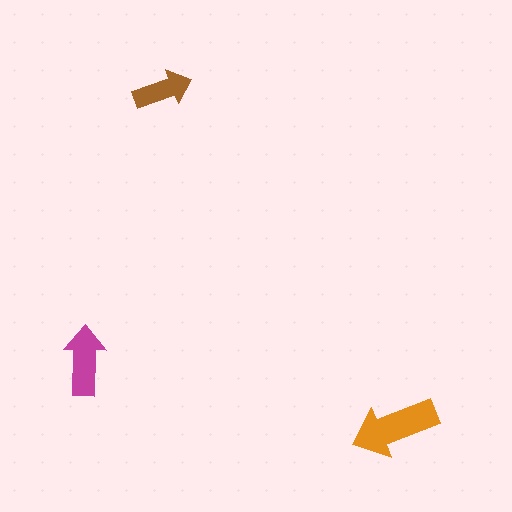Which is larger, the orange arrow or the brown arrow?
The orange one.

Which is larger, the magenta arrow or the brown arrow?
The magenta one.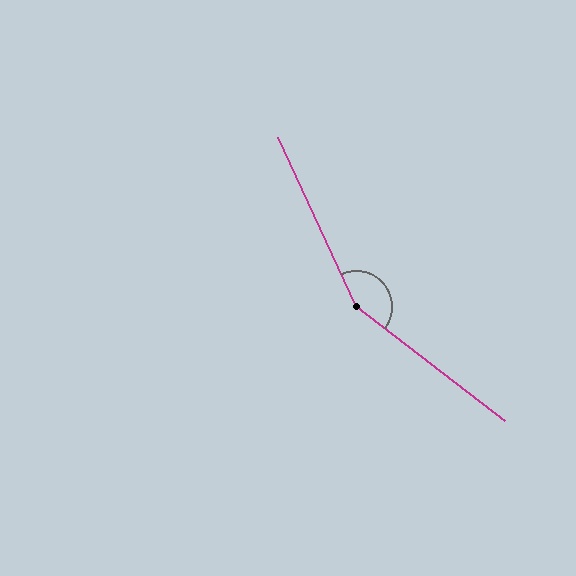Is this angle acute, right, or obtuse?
It is obtuse.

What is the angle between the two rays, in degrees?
Approximately 152 degrees.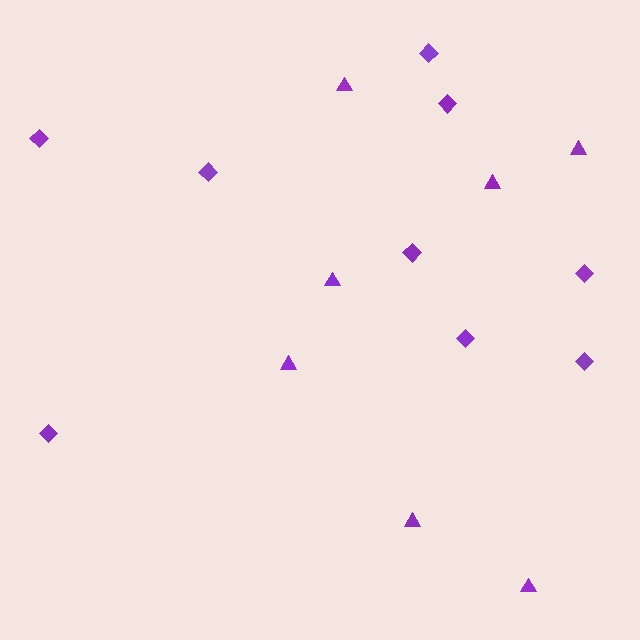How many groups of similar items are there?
There are 2 groups: one group of triangles (7) and one group of diamonds (9).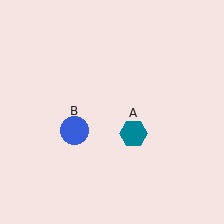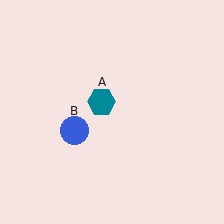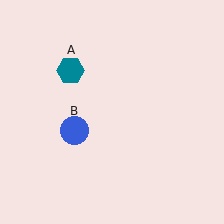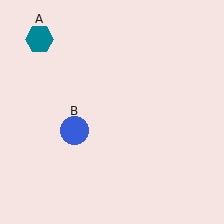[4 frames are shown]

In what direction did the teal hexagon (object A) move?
The teal hexagon (object A) moved up and to the left.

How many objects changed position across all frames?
1 object changed position: teal hexagon (object A).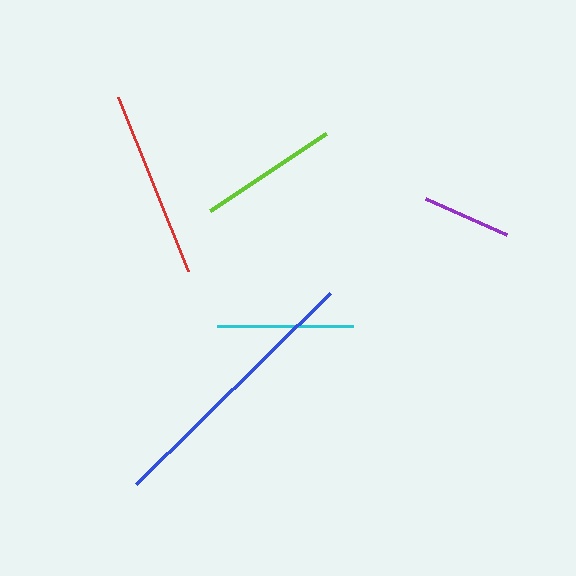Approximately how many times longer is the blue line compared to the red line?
The blue line is approximately 1.5 times the length of the red line.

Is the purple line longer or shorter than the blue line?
The blue line is longer than the purple line.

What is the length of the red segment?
The red segment is approximately 188 pixels long.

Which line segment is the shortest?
The purple line is the shortest at approximately 89 pixels.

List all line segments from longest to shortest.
From longest to shortest: blue, red, lime, cyan, purple.